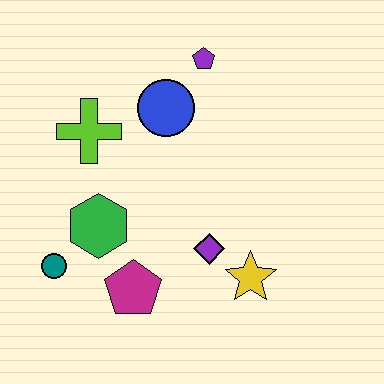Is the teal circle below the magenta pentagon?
No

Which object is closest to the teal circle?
The green hexagon is closest to the teal circle.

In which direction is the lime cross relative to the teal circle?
The lime cross is above the teal circle.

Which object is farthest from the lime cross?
The yellow star is farthest from the lime cross.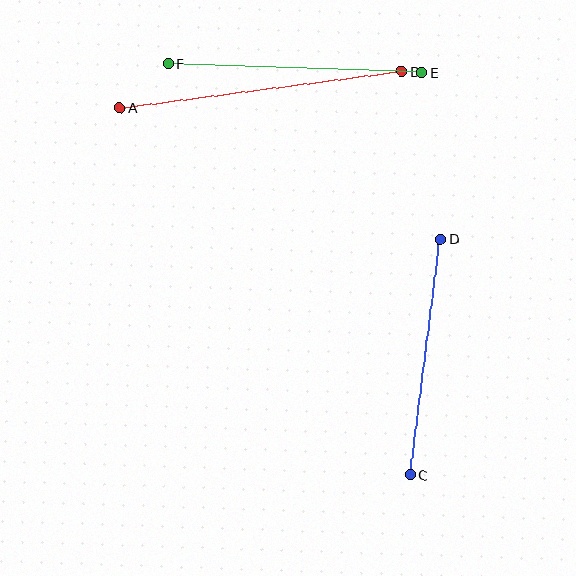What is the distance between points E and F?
The distance is approximately 253 pixels.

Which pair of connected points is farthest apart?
Points A and B are farthest apart.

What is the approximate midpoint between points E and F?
The midpoint is at approximately (295, 68) pixels.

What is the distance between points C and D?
The distance is approximately 237 pixels.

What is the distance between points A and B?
The distance is approximately 285 pixels.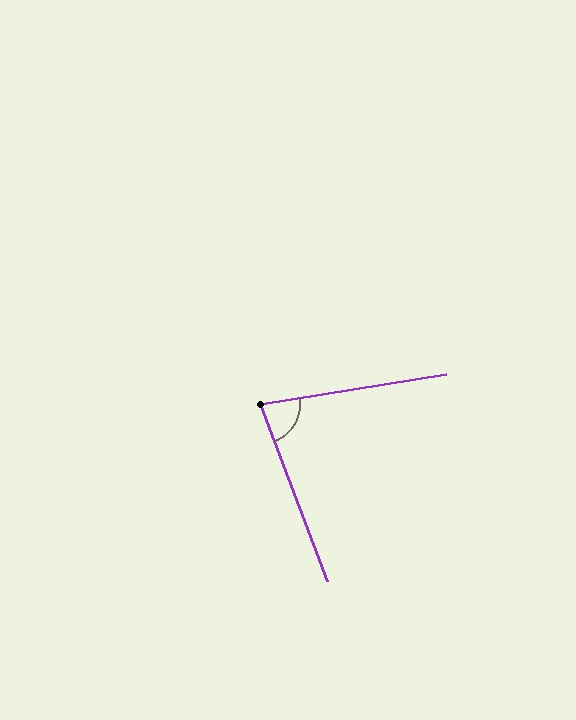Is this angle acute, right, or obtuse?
It is acute.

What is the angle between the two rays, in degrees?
Approximately 78 degrees.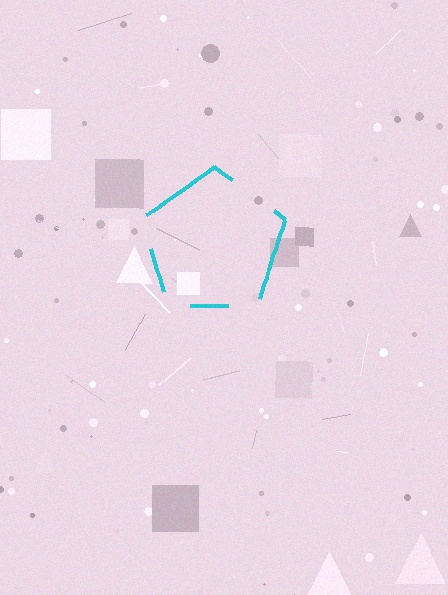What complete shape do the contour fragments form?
The contour fragments form a pentagon.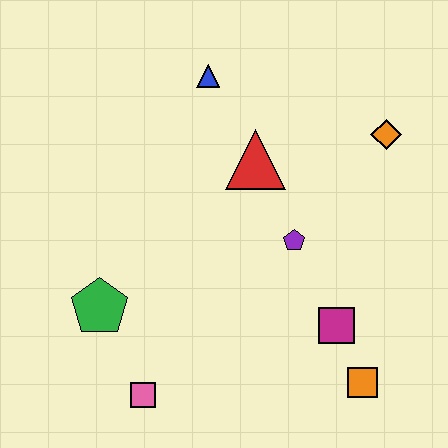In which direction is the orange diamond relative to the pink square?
The orange diamond is above the pink square.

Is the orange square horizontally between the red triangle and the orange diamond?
Yes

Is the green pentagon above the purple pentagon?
No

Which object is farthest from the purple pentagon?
The pink square is farthest from the purple pentagon.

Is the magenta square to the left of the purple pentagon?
No